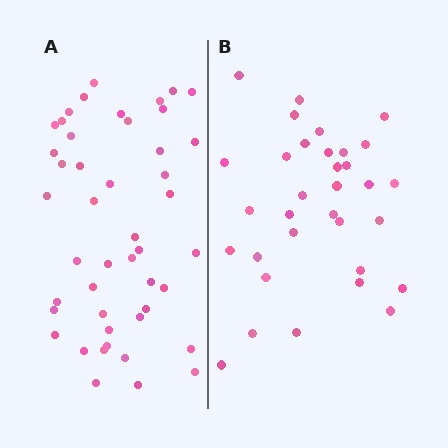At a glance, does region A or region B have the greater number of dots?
Region A (the left region) has more dots.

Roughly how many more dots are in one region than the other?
Region A has approximately 15 more dots than region B.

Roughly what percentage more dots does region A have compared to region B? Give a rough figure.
About 40% more.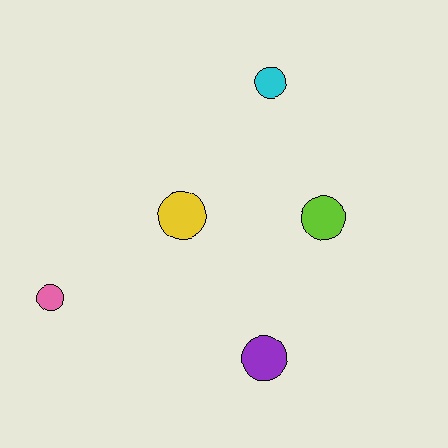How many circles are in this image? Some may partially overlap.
There are 5 circles.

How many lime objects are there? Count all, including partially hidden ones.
There is 1 lime object.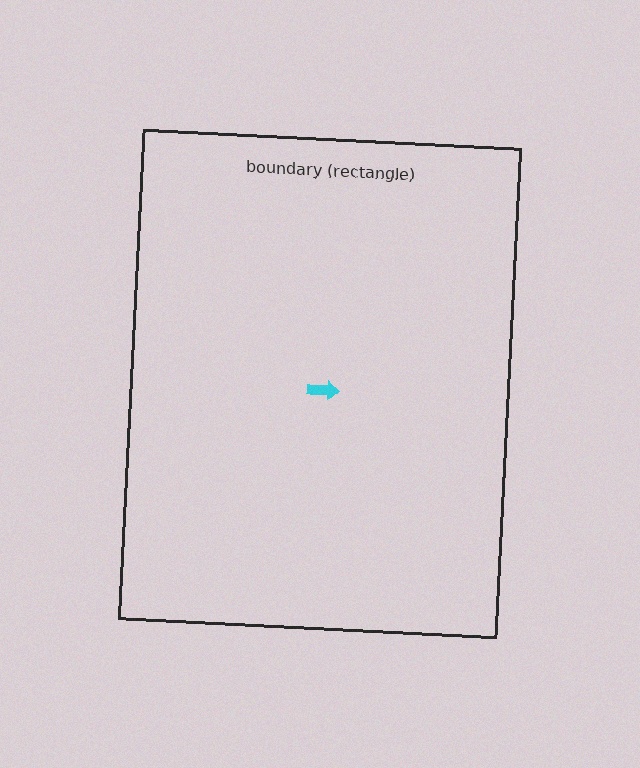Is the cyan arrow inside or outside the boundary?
Inside.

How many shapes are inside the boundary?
1 inside, 0 outside.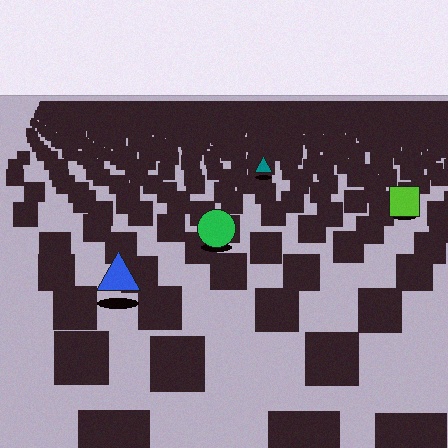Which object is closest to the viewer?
The blue triangle is closest. The texture marks near it are larger and more spread out.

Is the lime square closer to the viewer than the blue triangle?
No. The blue triangle is closer — you can tell from the texture gradient: the ground texture is coarser near it.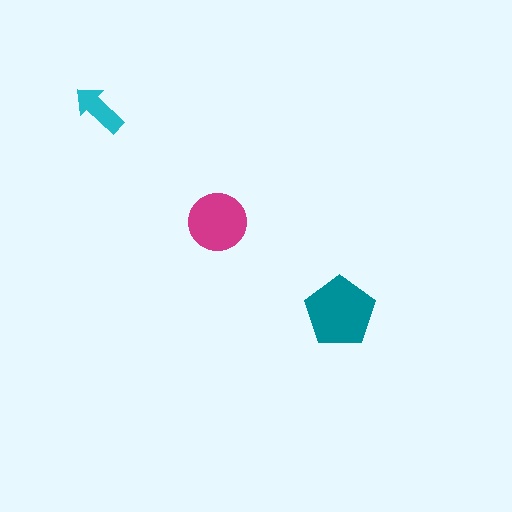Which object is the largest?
The teal pentagon.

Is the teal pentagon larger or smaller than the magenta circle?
Larger.